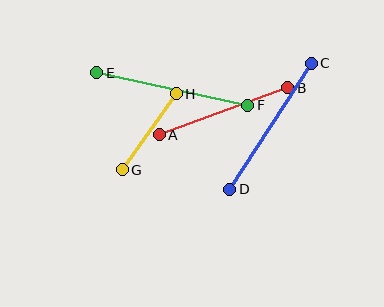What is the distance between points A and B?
The distance is approximately 137 pixels.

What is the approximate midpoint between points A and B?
The midpoint is at approximately (223, 111) pixels.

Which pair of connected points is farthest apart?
Points E and F are farthest apart.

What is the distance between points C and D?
The distance is approximately 150 pixels.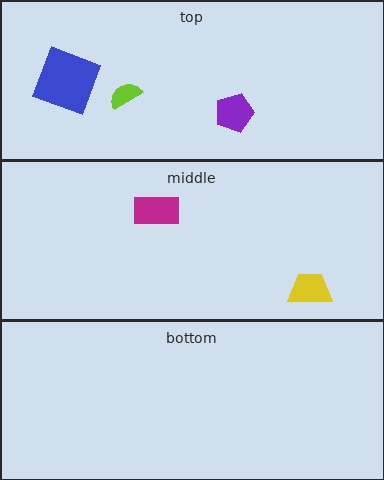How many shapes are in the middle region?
2.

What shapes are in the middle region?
The magenta rectangle, the yellow trapezoid.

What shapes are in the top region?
The lime semicircle, the purple pentagon, the blue square.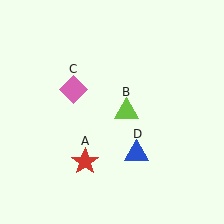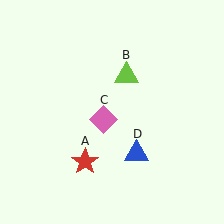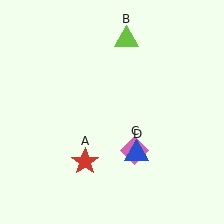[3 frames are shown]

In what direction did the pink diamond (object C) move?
The pink diamond (object C) moved down and to the right.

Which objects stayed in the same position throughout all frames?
Red star (object A) and blue triangle (object D) remained stationary.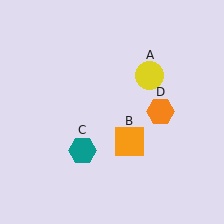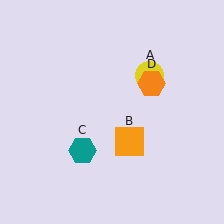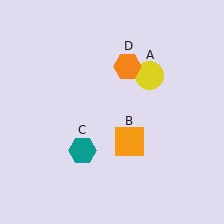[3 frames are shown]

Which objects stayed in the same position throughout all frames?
Yellow circle (object A) and orange square (object B) and teal hexagon (object C) remained stationary.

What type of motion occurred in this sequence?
The orange hexagon (object D) rotated counterclockwise around the center of the scene.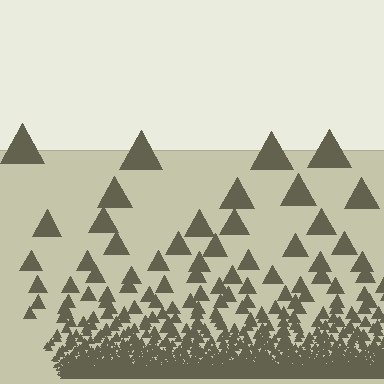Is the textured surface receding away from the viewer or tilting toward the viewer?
The surface appears to tilt toward the viewer. Texture elements get larger and sparser toward the top.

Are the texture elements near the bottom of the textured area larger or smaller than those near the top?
Smaller. The gradient is inverted — elements near the bottom are smaller and denser.